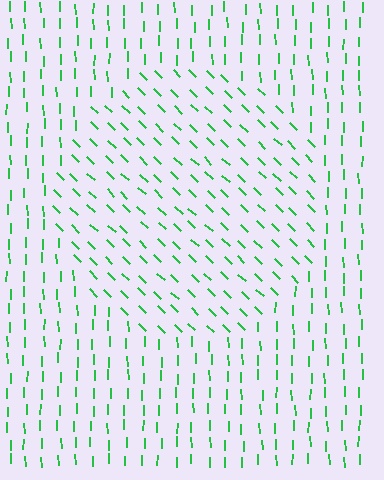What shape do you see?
I see a circle.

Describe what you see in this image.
The image is filled with small green line segments. A circle region in the image has lines oriented differently from the surrounding lines, creating a visible texture boundary.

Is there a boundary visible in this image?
Yes, there is a texture boundary formed by a change in line orientation.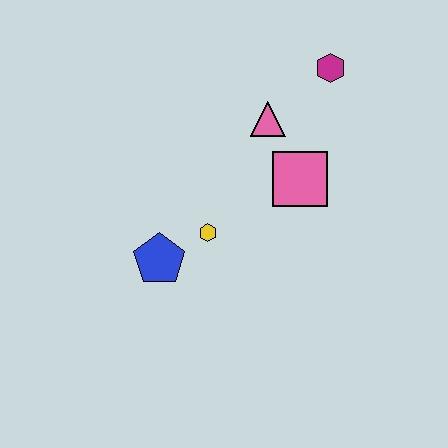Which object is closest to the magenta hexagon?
The pink triangle is closest to the magenta hexagon.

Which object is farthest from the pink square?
The blue pentagon is farthest from the pink square.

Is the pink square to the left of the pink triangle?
No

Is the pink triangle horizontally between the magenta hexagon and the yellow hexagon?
Yes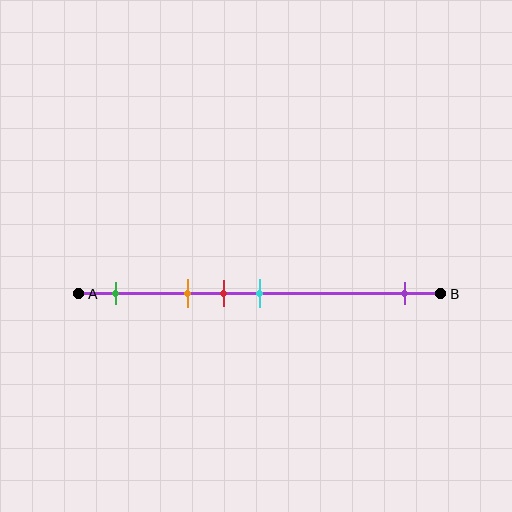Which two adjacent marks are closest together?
The red and cyan marks are the closest adjacent pair.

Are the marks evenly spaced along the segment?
No, the marks are not evenly spaced.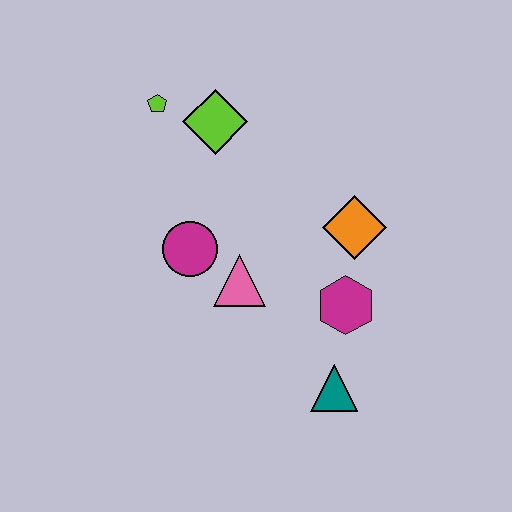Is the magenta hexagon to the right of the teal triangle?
Yes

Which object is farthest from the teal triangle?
The lime pentagon is farthest from the teal triangle.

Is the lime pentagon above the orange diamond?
Yes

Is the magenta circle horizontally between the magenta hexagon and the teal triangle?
No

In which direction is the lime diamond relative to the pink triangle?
The lime diamond is above the pink triangle.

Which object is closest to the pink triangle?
The magenta circle is closest to the pink triangle.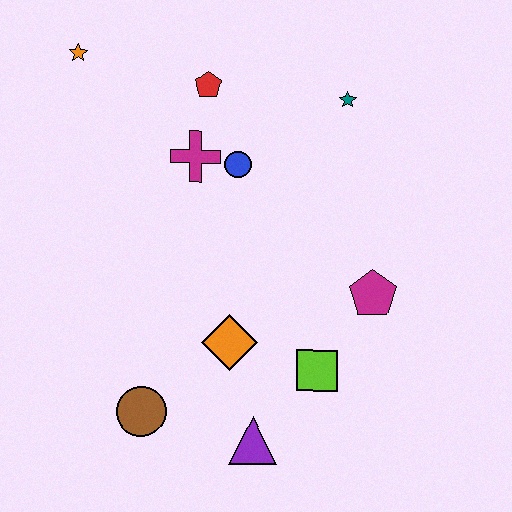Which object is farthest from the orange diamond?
The orange star is farthest from the orange diamond.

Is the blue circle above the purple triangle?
Yes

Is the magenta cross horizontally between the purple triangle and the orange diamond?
No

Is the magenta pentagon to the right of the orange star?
Yes